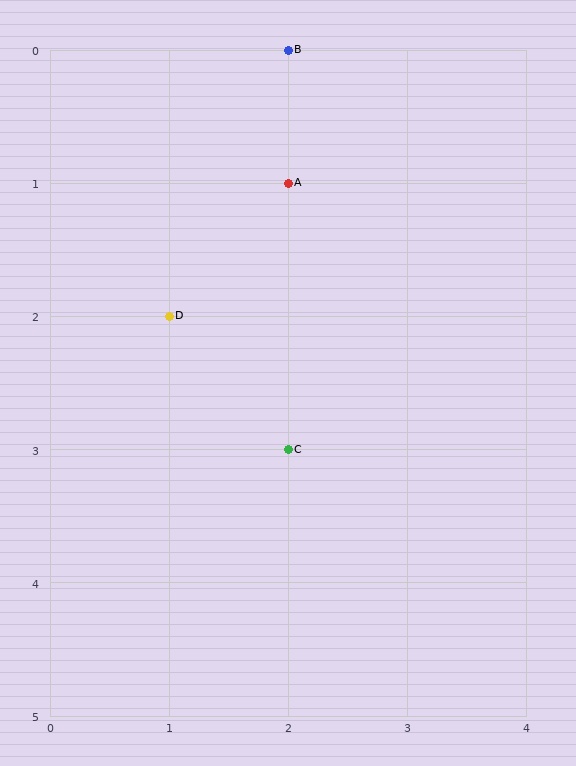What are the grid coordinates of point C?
Point C is at grid coordinates (2, 3).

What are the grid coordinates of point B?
Point B is at grid coordinates (2, 0).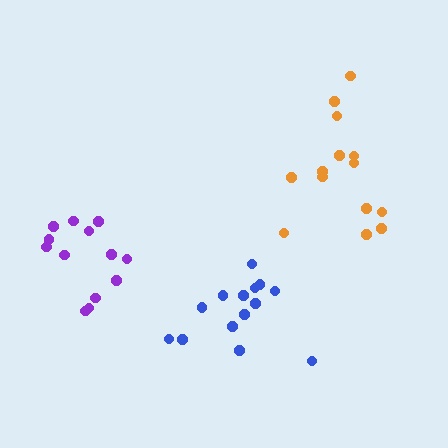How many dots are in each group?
Group 1: 13 dots, Group 2: 14 dots, Group 3: 14 dots (41 total).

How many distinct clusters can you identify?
There are 3 distinct clusters.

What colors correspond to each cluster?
The clusters are colored: purple, orange, blue.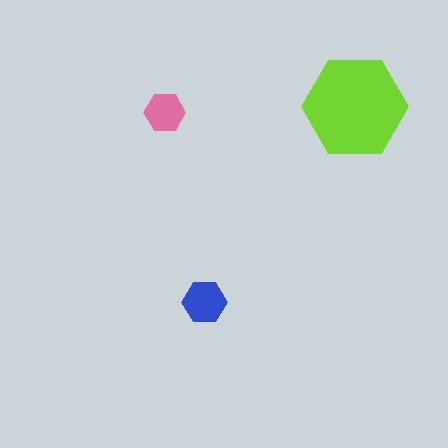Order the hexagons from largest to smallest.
the lime one, the blue one, the pink one.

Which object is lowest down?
The blue hexagon is bottommost.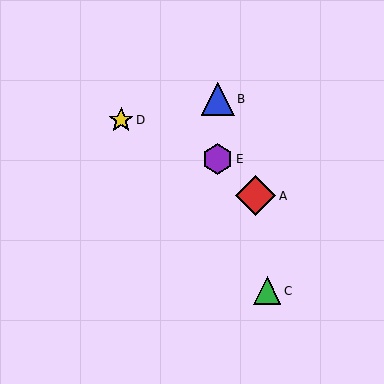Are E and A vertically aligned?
No, E is at x≈218 and A is at x≈256.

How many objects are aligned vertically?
2 objects (B, E) are aligned vertically.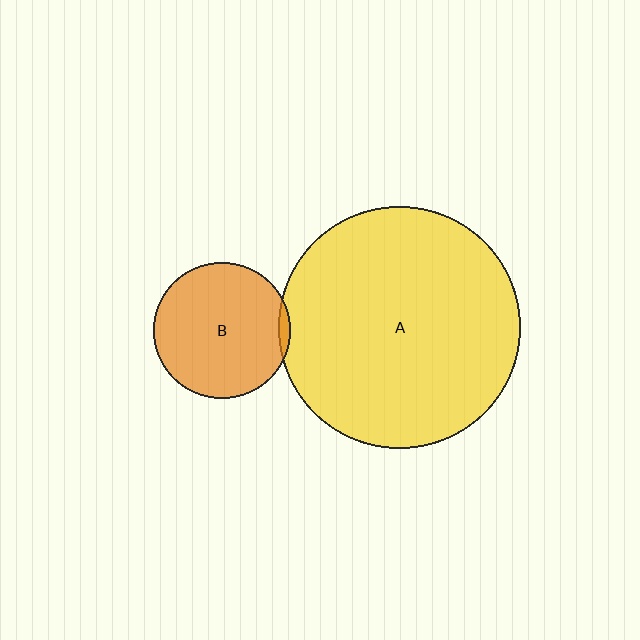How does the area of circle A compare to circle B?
Approximately 3.1 times.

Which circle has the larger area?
Circle A (yellow).